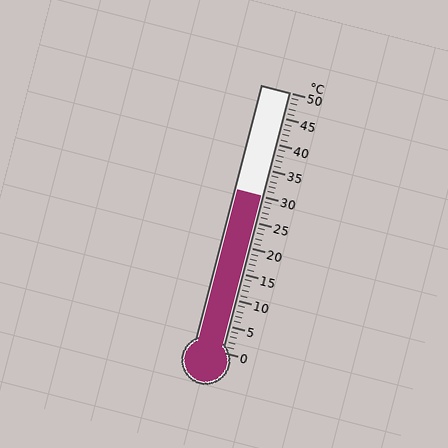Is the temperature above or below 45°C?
The temperature is below 45°C.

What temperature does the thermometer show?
The thermometer shows approximately 30°C.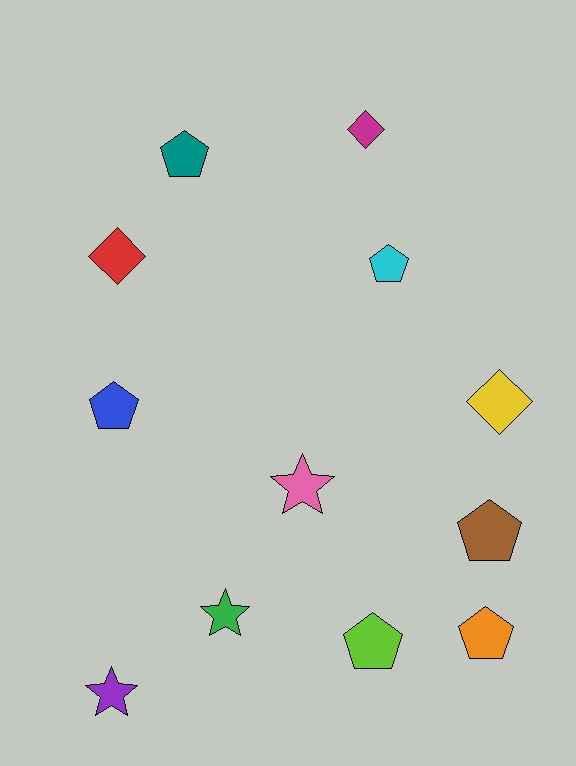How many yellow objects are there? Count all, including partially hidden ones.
There is 1 yellow object.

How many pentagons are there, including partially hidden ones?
There are 6 pentagons.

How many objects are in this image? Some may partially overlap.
There are 12 objects.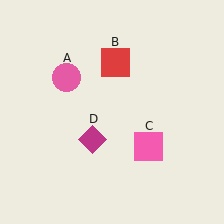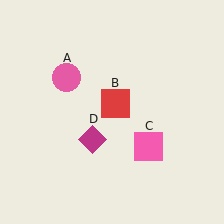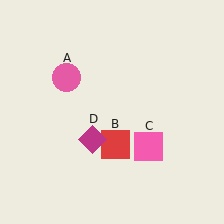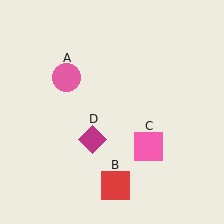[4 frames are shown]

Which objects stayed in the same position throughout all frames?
Pink circle (object A) and pink square (object C) and magenta diamond (object D) remained stationary.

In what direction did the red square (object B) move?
The red square (object B) moved down.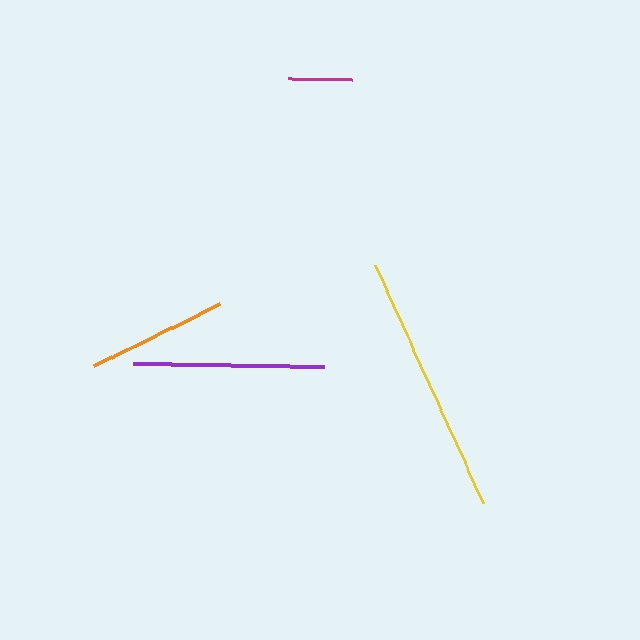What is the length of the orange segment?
The orange segment is approximately 140 pixels long.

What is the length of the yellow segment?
The yellow segment is approximately 261 pixels long.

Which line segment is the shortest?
The magenta line is the shortest at approximately 65 pixels.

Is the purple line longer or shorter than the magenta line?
The purple line is longer than the magenta line.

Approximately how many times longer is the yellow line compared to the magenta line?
The yellow line is approximately 4.0 times the length of the magenta line.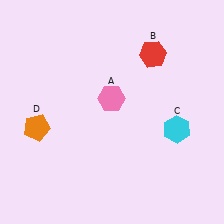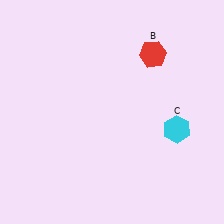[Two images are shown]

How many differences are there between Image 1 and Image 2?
There are 2 differences between the two images.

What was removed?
The pink hexagon (A), the orange pentagon (D) were removed in Image 2.